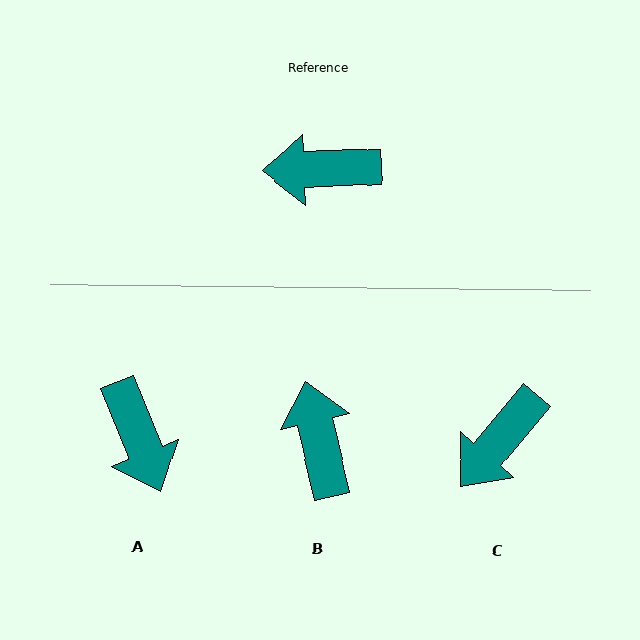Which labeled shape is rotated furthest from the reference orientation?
A, about 109 degrees away.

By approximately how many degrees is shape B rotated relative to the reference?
Approximately 79 degrees clockwise.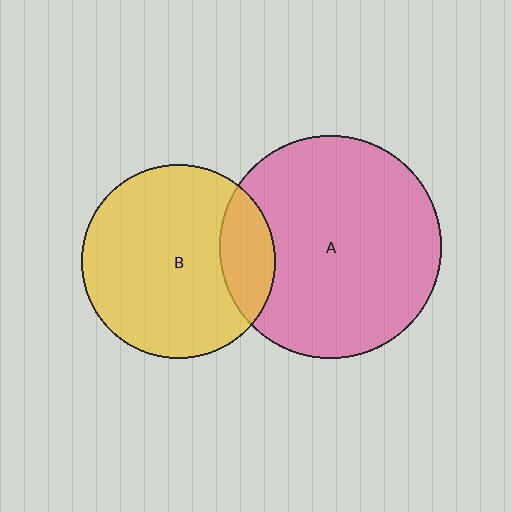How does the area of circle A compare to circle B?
Approximately 1.3 times.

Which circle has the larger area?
Circle A (pink).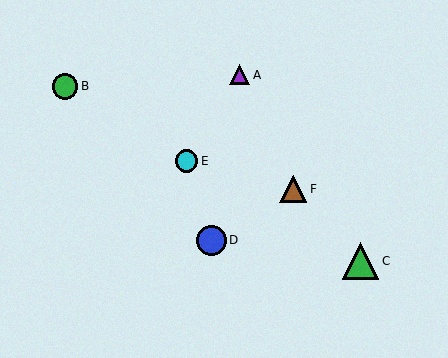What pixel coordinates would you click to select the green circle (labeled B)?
Click at (65, 86) to select the green circle B.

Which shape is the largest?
The green triangle (labeled C) is the largest.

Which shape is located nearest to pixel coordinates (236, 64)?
The purple triangle (labeled A) at (240, 75) is nearest to that location.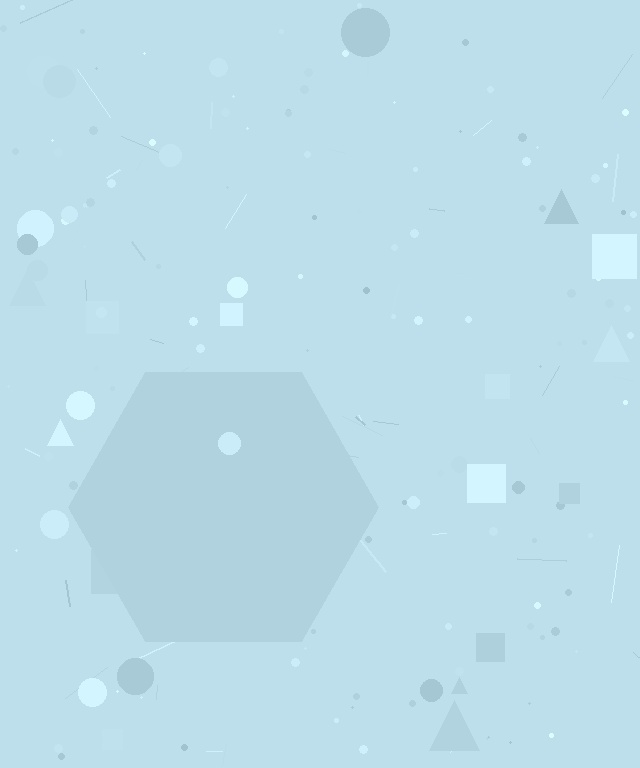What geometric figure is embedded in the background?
A hexagon is embedded in the background.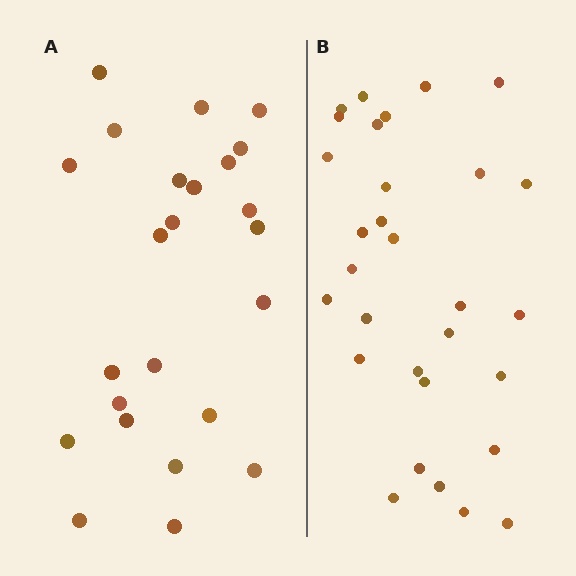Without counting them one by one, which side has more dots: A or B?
Region B (the right region) has more dots.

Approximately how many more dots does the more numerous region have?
Region B has about 6 more dots than region A.